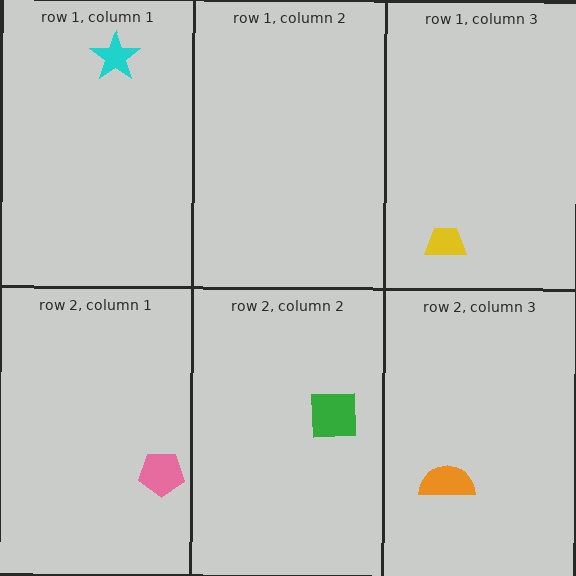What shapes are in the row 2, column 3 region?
The orange semicircle.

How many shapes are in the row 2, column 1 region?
1.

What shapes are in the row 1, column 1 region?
The cyan star.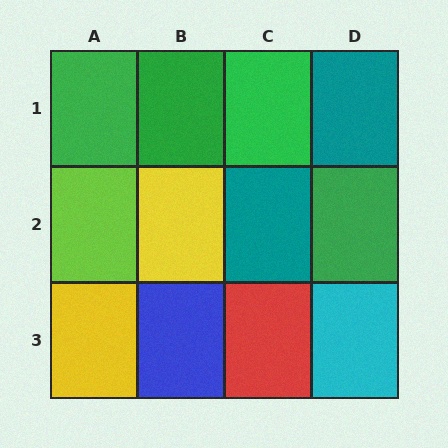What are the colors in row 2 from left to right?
Lime, yellow, teal, green.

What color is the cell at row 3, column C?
Red.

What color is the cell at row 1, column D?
Teal.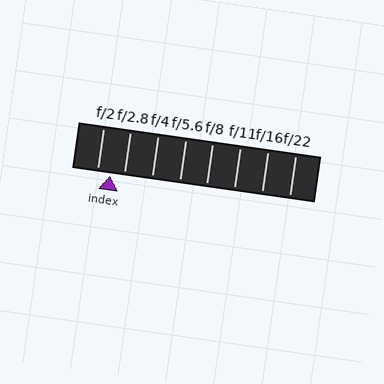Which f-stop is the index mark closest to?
The index mark is closest to f/2.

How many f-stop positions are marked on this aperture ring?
There are 8 f-stop positions marked.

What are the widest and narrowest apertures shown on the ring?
The widest aperture shown is f/2 and the narrowest is f/22.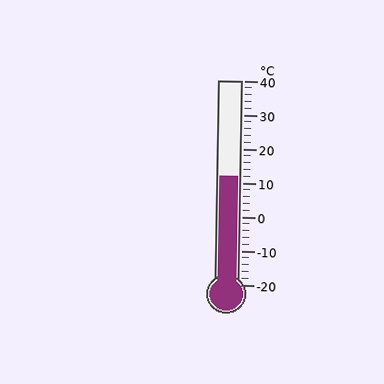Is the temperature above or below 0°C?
The temperature is above 0°C.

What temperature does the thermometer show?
The thermometer shows approximately 12°C.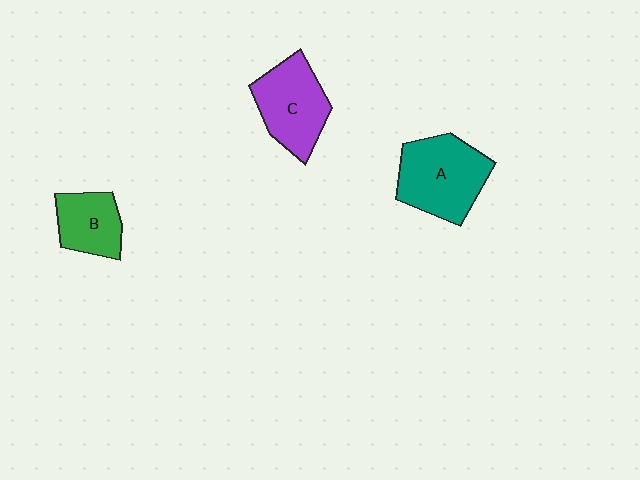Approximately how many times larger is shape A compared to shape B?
Approximately 1.7 times.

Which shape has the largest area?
Shape A (teal).